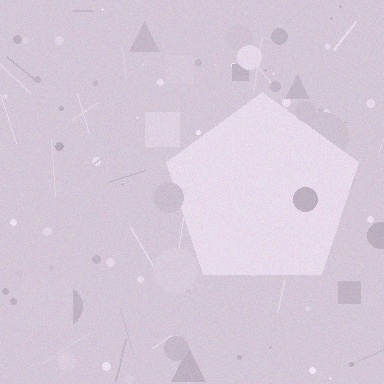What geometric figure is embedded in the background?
A pentagon is embedded in the background.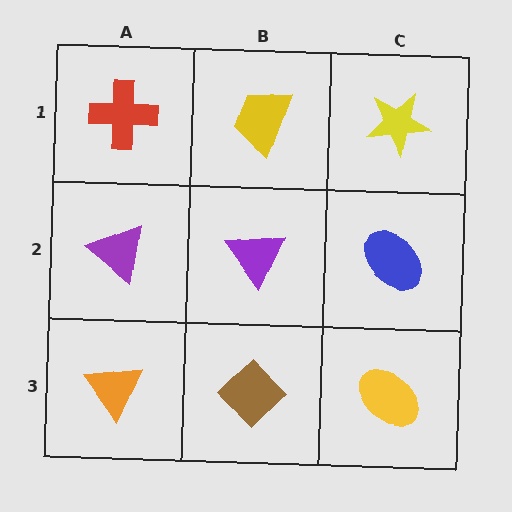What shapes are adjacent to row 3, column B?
A purple triangle (row 2, column B), an orange triangle (row 3, column A), a yellow ellipse (row 3, column C).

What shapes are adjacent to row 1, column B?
A purple triangle (row 2, column B), a red cross (row 1, column A), a yellow star (row 1, column C).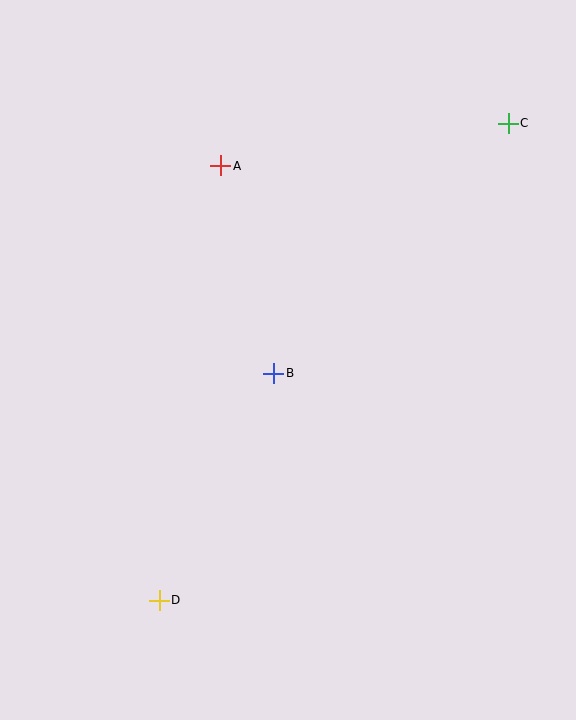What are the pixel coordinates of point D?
Point D is at (159, 600).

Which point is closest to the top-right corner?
Point C is closest to the top-right corner.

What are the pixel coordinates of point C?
Point C is at (508, 123).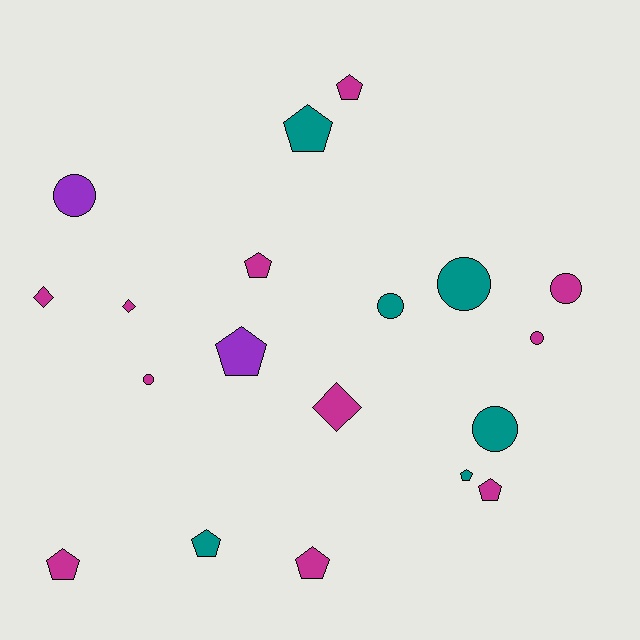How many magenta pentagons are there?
There are 5 magenta pentagons.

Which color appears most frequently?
Magenta, with 11 objects.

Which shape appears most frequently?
Pentagon, with 9 objects.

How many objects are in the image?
There are 19 objects.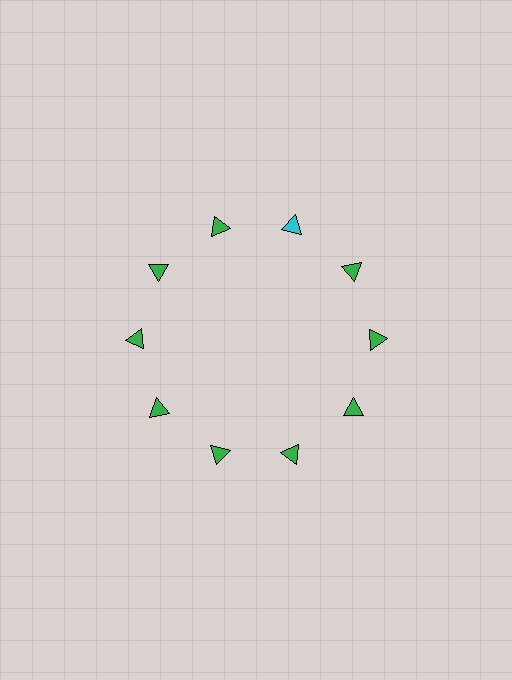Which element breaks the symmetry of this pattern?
The cyan triangle at roughly the 1 o'clock position breaks the symmetry. All other shapes are green triangles.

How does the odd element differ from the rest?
It has a different color: cyan instead of green.